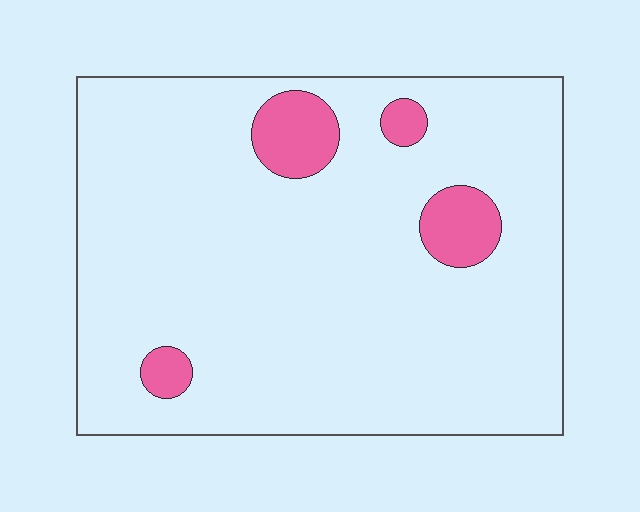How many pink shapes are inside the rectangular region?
4.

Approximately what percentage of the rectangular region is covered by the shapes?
Approximately 10%.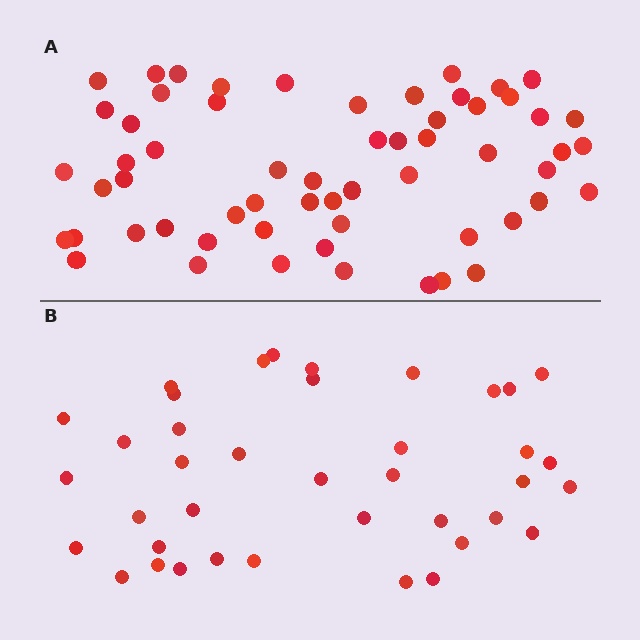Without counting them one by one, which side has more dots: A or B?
Region A (the top region) has more dots.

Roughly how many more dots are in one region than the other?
Region A has approximately 20 more dots than region B.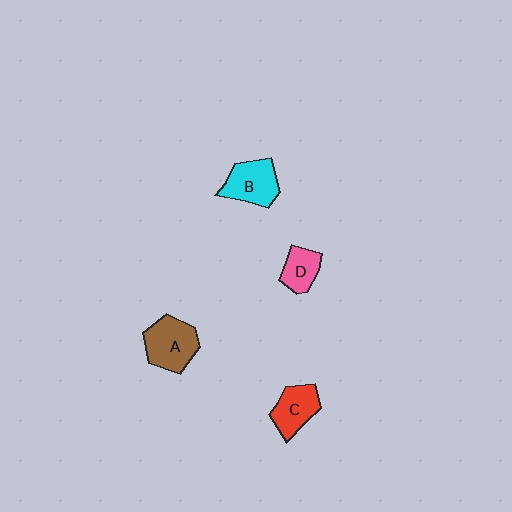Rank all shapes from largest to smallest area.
From largest to smallest: A (brown), B (cyan), C (red), D (pink).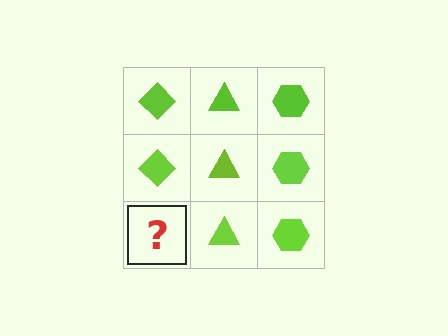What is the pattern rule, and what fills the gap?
The rule is that each column has a consistent shape. The gap should be filled with a lime diamond.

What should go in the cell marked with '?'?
The missing cell should contain a lime diamond.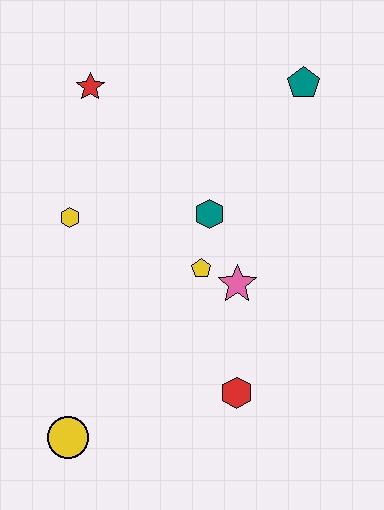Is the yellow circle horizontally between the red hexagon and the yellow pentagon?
No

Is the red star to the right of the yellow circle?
Yes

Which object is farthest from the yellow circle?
The teal pentagon is farthest from the yellow circle.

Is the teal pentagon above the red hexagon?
Yes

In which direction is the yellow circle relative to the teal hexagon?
The yellow circle is below the teal hexagon.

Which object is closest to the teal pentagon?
The teal hexagon is closest to the teal pentagon.